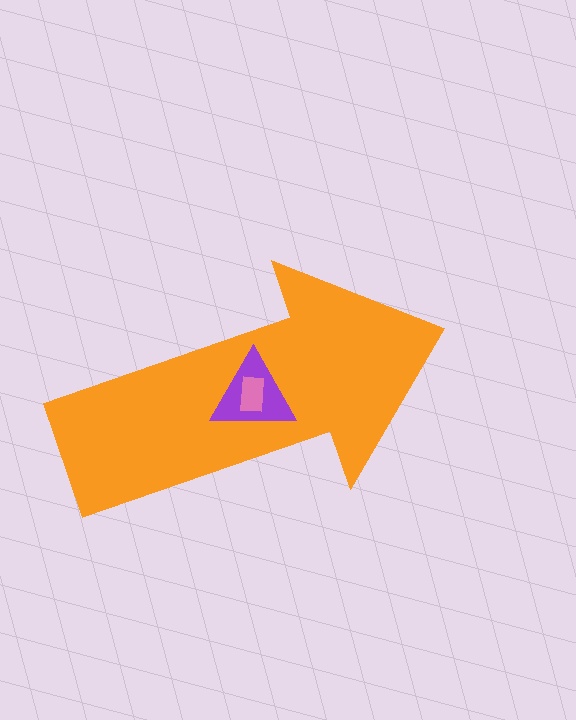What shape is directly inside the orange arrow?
The purple triangle.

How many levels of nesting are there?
3.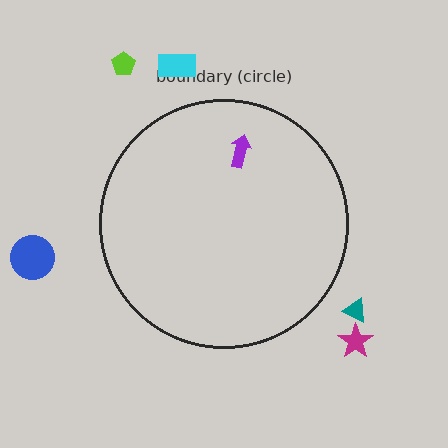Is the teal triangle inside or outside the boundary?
Outside.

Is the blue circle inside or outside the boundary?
Outside.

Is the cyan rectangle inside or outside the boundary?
Outside.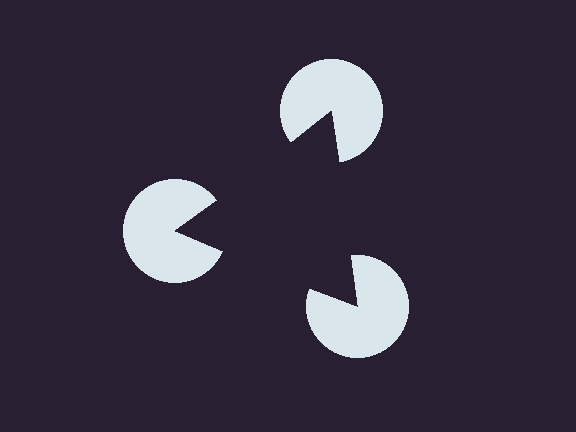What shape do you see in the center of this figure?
An illusory triangle — its edges are inferred from the aligned wedge cuts in the pac-man discs, not physically drawn.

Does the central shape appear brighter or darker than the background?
It typically appears slightly darker than the background, even though no actual brightness change is drawn.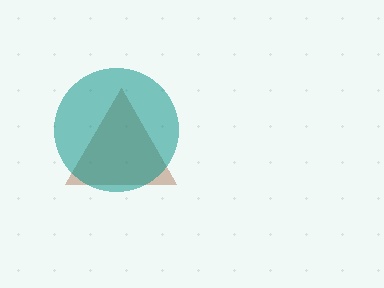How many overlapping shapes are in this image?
There are 2 overlapping shapes in the image.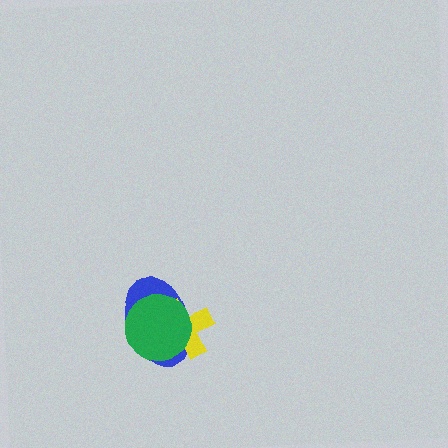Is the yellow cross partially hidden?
Yes, it is partially covered by another shape.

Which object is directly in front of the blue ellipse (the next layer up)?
The yellow cross is directly in front of the blue ellipse.